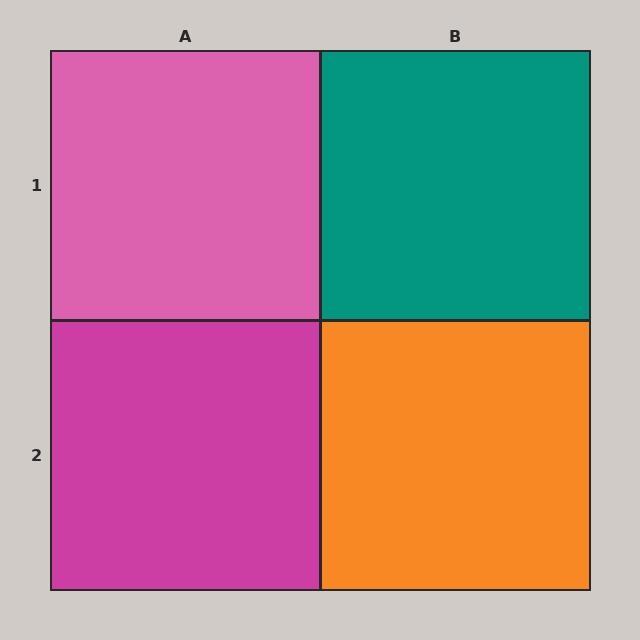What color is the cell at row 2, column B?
Orange.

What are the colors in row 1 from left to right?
Pink, teal.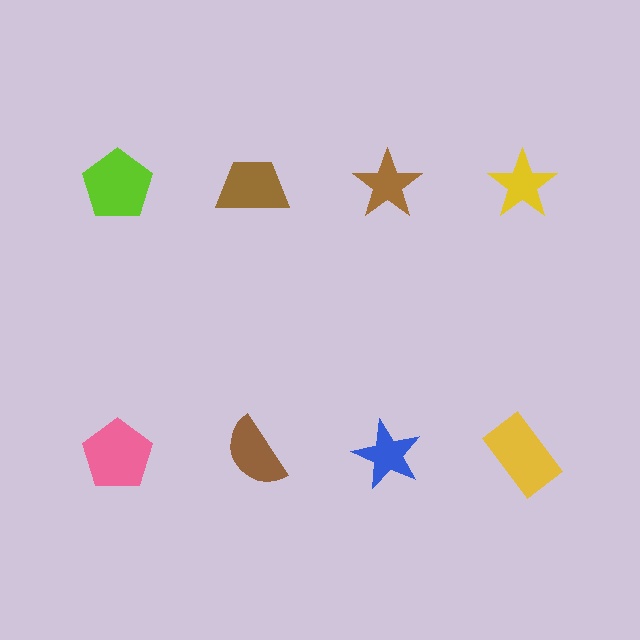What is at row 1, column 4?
A yellow star.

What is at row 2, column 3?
A blue star.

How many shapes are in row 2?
4 shapes.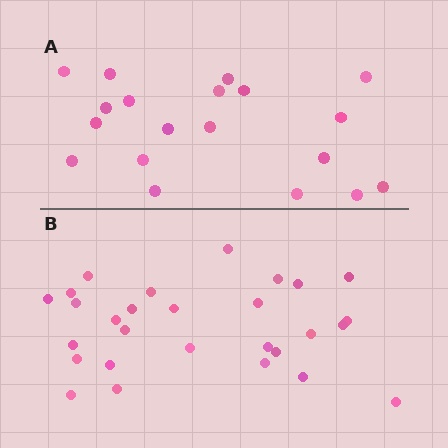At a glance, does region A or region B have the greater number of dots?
Region B (the bottom region) has more dots.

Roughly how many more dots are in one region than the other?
Region B has roughly 8 or so more dots than region A.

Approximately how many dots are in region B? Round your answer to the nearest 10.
About 30 dots. (The exact count is 28, which rounds to 30.)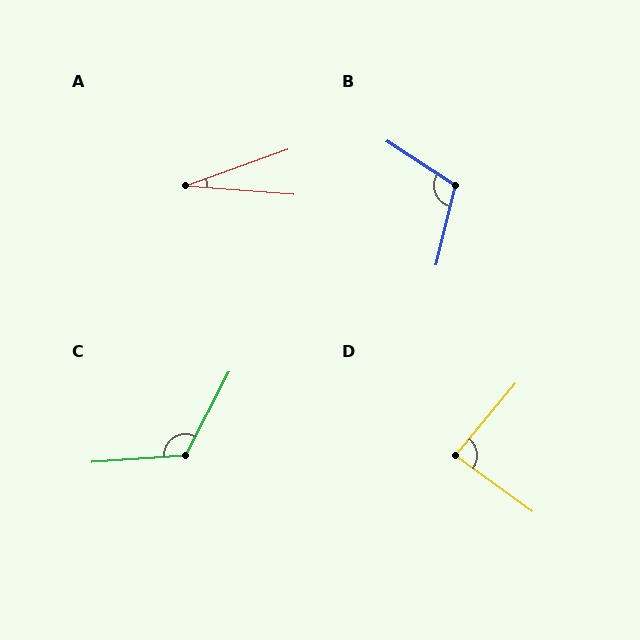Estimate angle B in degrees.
Approximately 109 degrees.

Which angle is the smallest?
A, at approximately 24 degrees.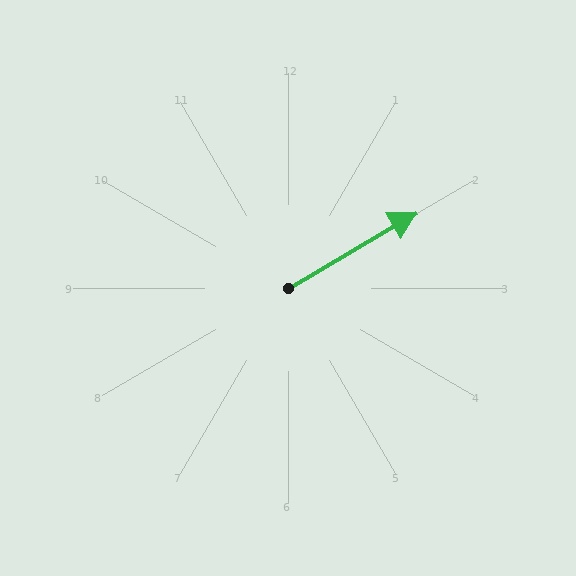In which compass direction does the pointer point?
Northeast.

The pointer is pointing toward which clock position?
Roughly 2 o'clock.